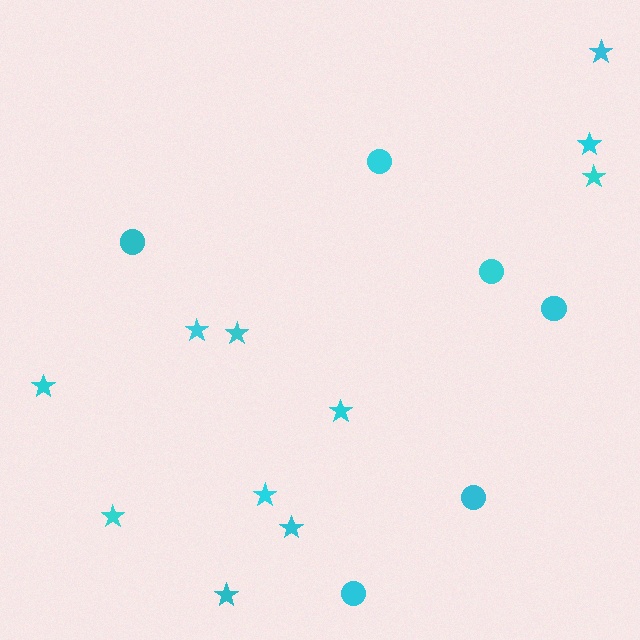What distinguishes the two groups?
There are 2 groups: one group of circles (6) and one group of stars (11).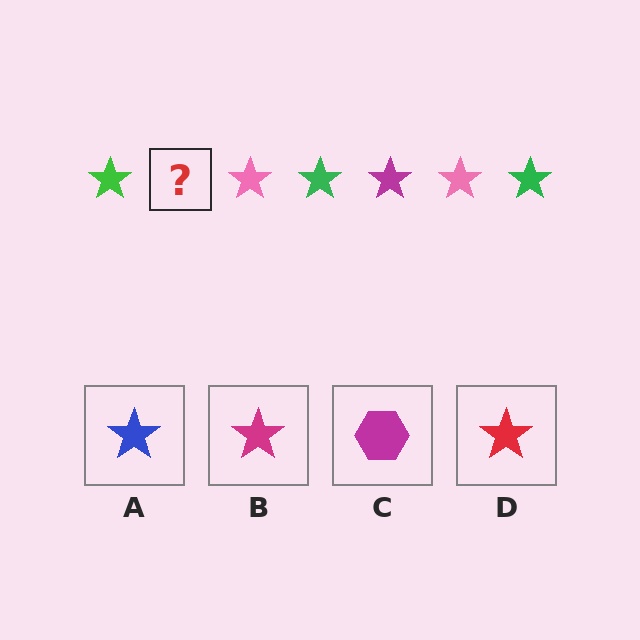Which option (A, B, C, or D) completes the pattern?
B.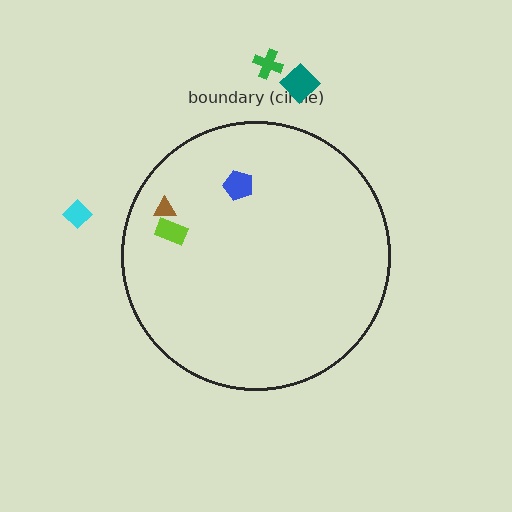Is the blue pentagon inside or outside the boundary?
Inside.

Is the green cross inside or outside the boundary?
Outside.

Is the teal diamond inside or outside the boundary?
Outside.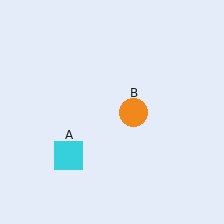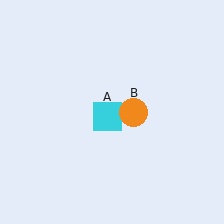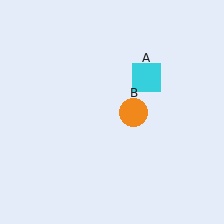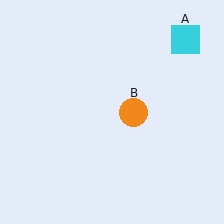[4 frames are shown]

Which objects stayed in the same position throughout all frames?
Orange circle (object B) remained stationary.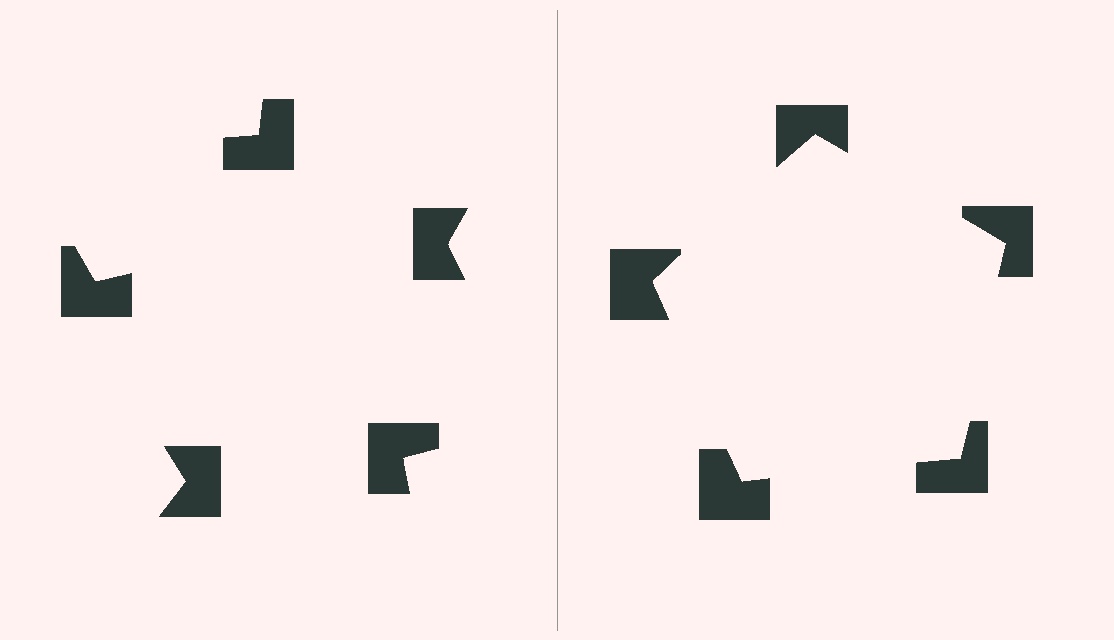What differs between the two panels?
The notched squares are positioned identically on both sides; only the wedge orientations differ. On the right they align to a pentagon; on the left they are misaligned.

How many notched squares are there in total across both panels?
10 — 5 on each side.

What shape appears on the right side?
An illusory pentagon.